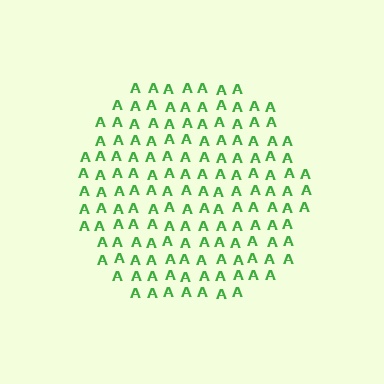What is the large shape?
The large shape is a circle.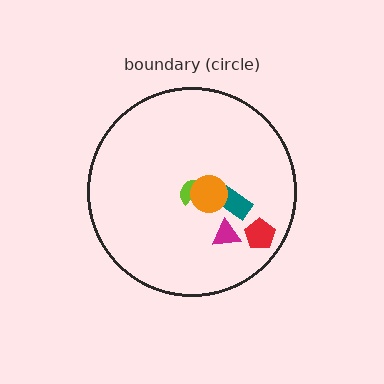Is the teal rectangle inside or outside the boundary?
Inside.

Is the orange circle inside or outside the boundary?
Inside.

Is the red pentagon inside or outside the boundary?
Inside.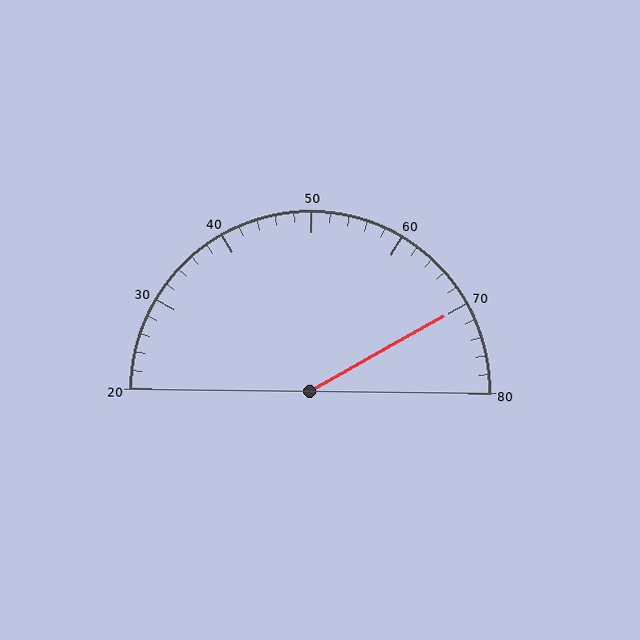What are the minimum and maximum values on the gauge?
The gauge ranges from 20 to 80.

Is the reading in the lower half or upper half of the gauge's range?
The reading is in the upper half of the range (20 to 80).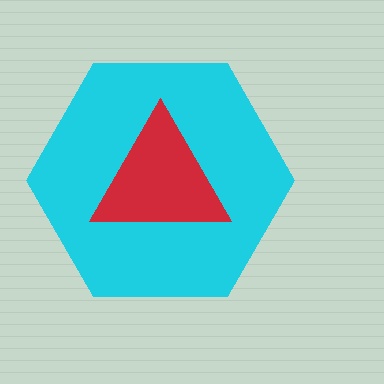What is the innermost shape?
The red triangle.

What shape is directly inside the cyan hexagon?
The red triangle.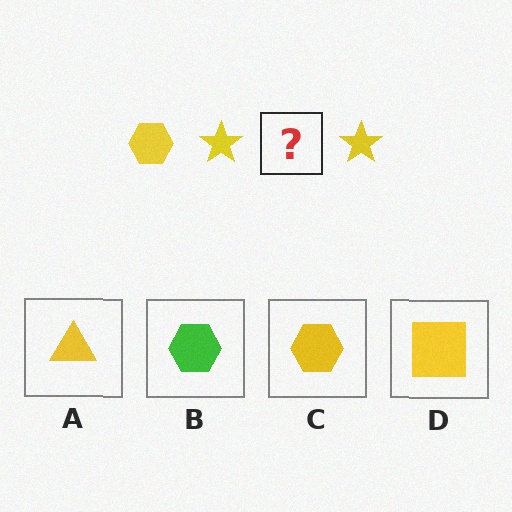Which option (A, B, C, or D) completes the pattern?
C.